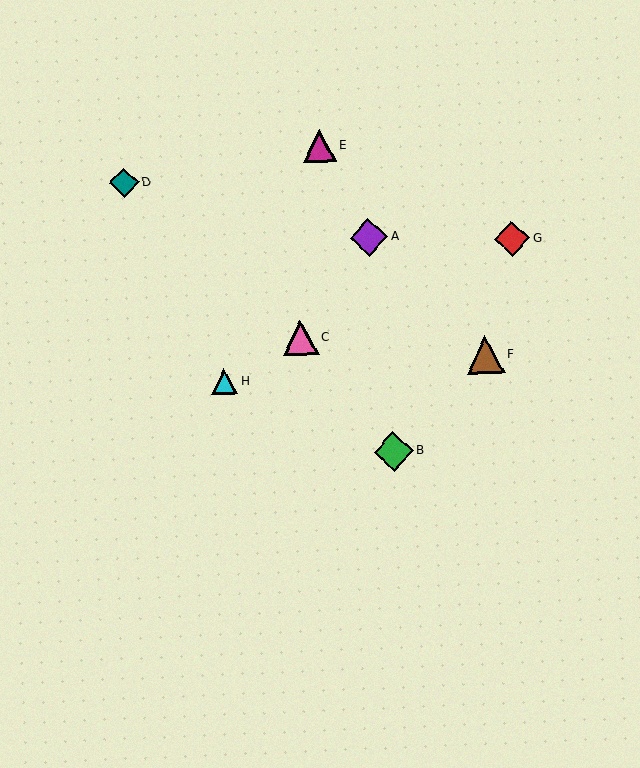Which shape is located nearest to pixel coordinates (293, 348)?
The pink triangle (labeled C) at (301, 338) is nearest to that location.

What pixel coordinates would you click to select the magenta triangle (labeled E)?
Click at (320, 145) to select the magenta triangle E.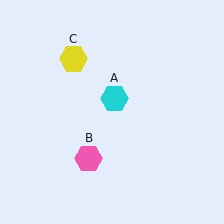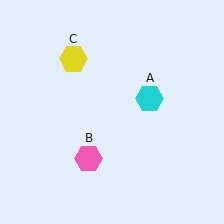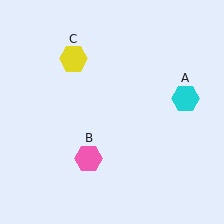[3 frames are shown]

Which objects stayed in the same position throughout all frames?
Pink hexagon (object B) and yellow hexagon (object C) remained stationary.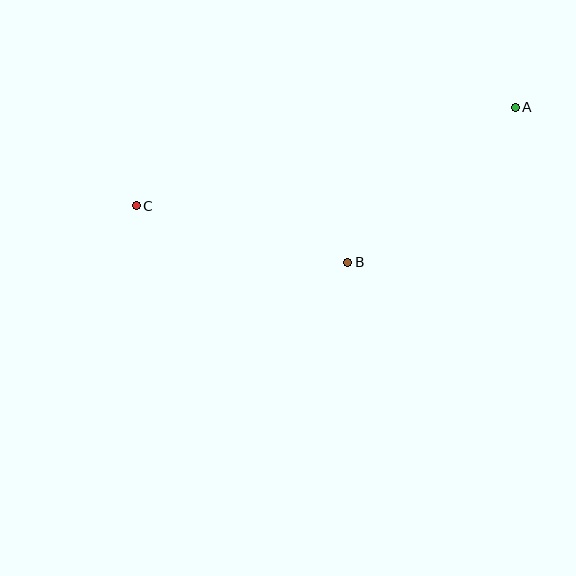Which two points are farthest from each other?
Points A and C are farthest from each other.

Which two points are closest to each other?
Points B and C are closest to each other.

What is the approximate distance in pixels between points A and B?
The distance between A and B is approximately 228 pixels.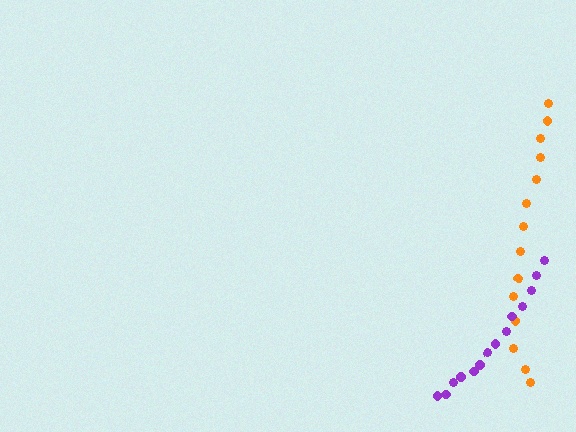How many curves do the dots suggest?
There are 2 distinct paths.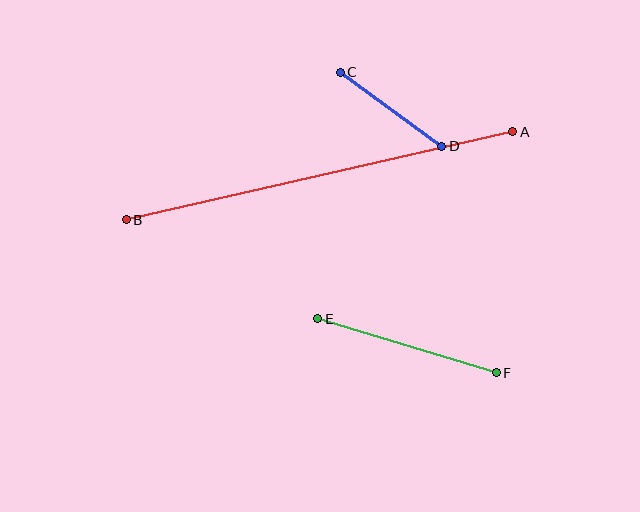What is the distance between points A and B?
The distance is approximately 396 pixels.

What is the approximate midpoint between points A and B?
The midpoint is at approximately (320, 176) pixels.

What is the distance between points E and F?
The distance is approximately 186 pixels.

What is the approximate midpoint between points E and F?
The midpoint is at approximately (407, 346) pixels.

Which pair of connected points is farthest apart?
Points A and B are farthest apart.